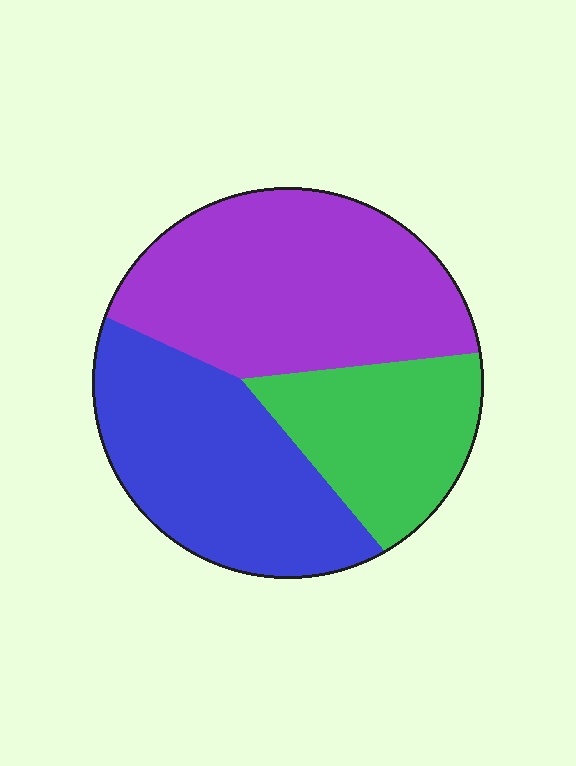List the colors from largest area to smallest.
From largest to smallest: purple, blue, green.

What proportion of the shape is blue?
Blue covers about 35% of the shape.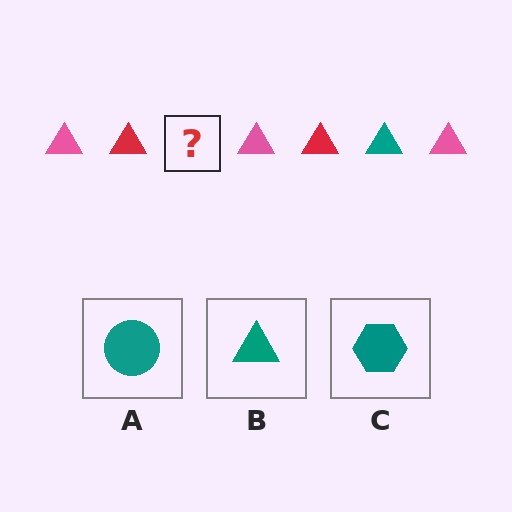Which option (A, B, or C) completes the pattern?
B.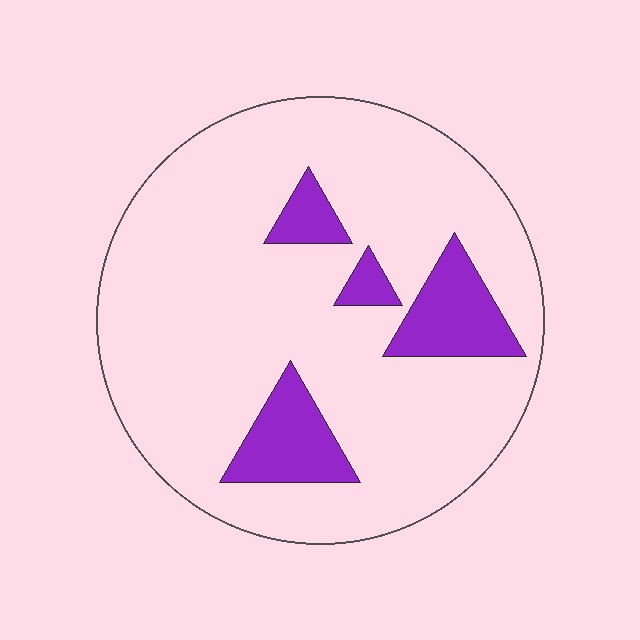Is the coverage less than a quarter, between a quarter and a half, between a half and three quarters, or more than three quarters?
Less than a quarter.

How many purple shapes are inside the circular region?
4.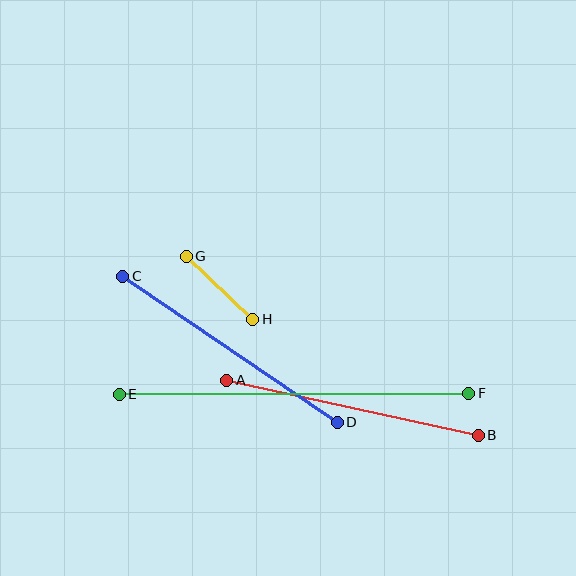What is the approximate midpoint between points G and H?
The midpoint is at approximately (219, 288) pixels.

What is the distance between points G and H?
The distance is approximately 92 pixels.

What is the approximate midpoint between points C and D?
The midpoint is at approximately (230, 349) pixels.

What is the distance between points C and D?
The distance is approximately 260 pixels.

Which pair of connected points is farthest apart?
Points E and F are farthest apart.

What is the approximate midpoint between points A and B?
The midpoint is at approximately (353, 408) pixels.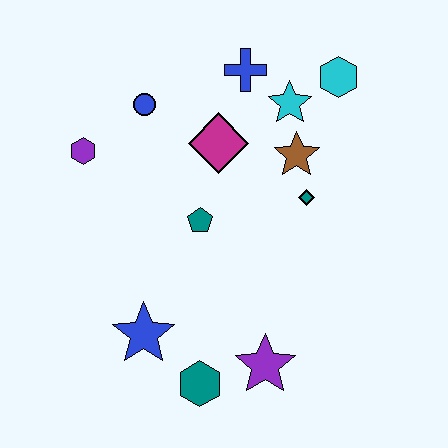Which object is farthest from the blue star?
The cyan hexagon is farthest from the blue star.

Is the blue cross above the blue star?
Yes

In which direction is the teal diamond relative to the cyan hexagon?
The teal diamond is below the cyan hexagon.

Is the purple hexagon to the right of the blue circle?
No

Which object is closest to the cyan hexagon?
The cyan star is closest to the cyan hexagon.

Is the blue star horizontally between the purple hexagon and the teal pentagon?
Yes